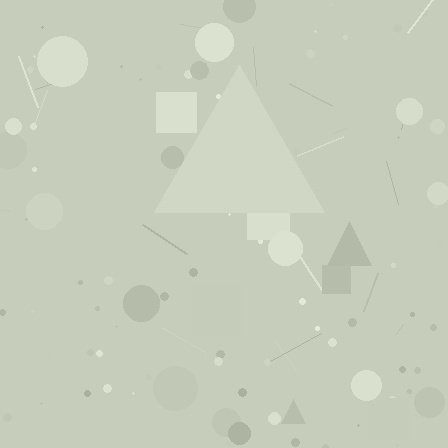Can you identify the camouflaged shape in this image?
The camouflaged shape is a triangle.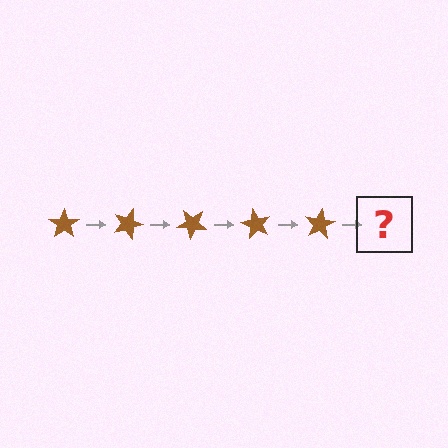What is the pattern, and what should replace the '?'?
The pattern is that the star rotates 20 degrees each step. The '?' should be a brown star rotated 100 degrees.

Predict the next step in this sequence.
The next step is a brown star rotated 100 degrees.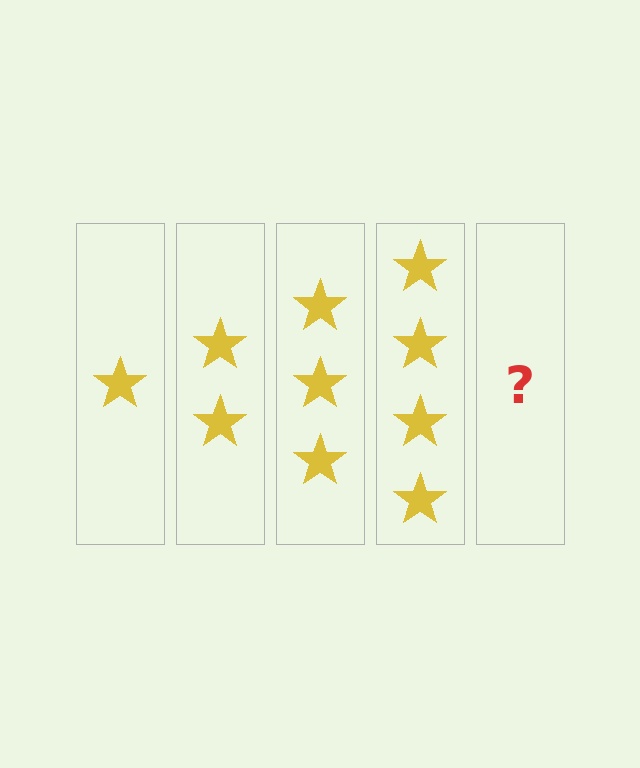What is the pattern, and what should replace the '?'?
The pattern is that each step adds one more star. The '?' should be 5 stars.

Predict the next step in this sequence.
The next step is 5 stars.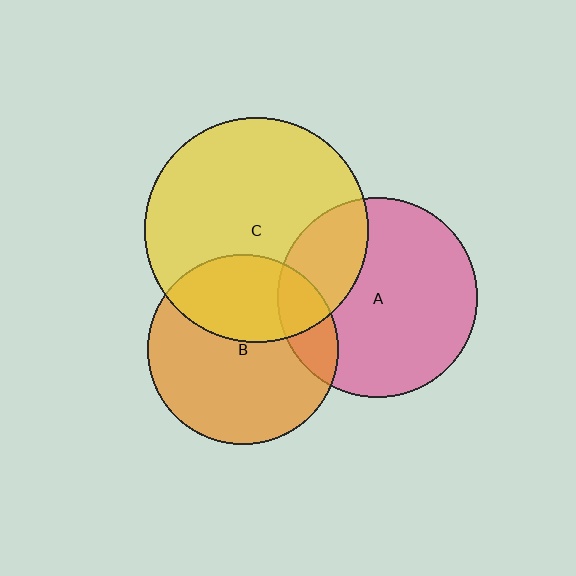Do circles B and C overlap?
Yes.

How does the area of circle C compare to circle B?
Approximately 1.4 times.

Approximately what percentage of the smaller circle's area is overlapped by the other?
Approximately 35%.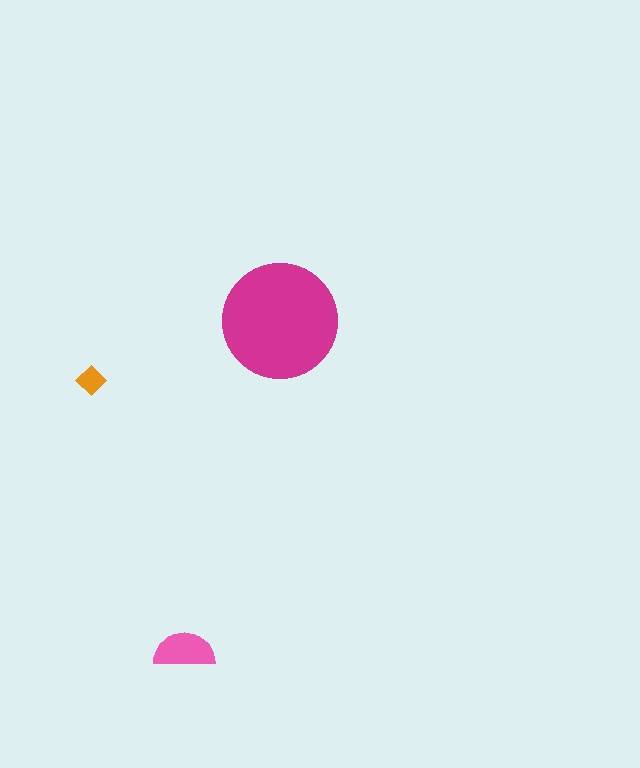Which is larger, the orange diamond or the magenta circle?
The magenta circle.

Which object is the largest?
The magenta circle.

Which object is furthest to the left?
The orange diamond is leftmost.